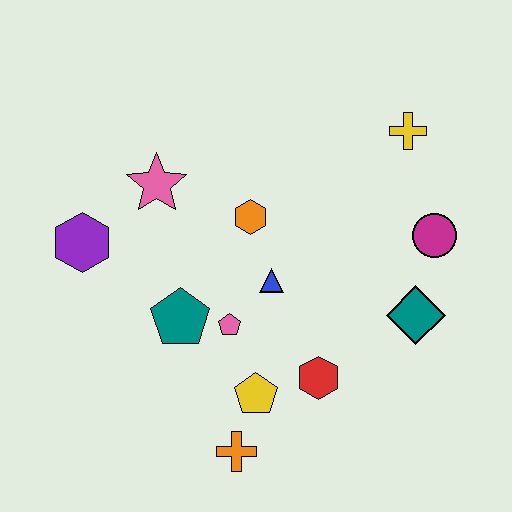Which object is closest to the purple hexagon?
The pink star is closest to the purple hexagon.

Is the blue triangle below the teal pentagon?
No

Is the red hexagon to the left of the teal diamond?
Yes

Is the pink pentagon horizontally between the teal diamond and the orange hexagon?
No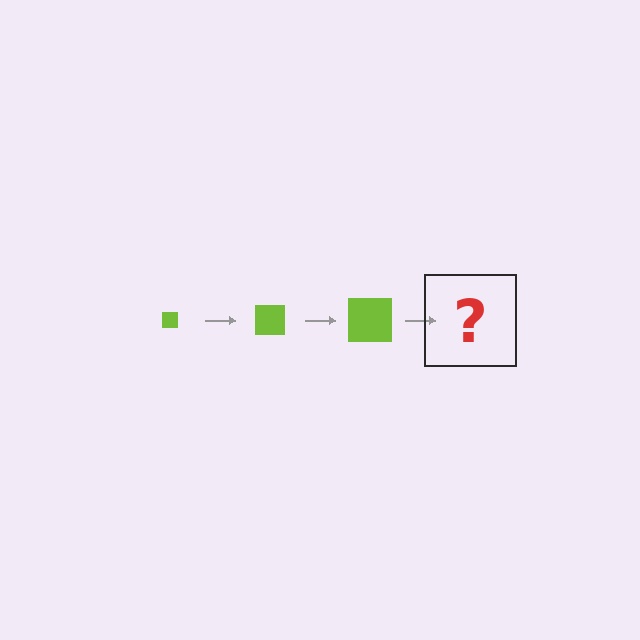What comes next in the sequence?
The next element should be a lime square, larger than the previous one.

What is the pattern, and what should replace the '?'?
The pattern is that the square gets progressively larger each step. The '?' should be a lime square, larger than the previous one.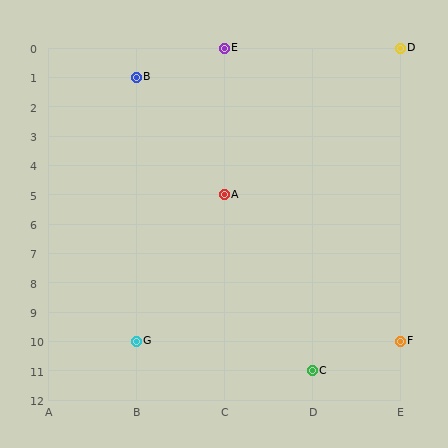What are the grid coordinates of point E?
Point E is at grid coordinates (C, 0).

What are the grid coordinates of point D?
Point D is at grid coordinates (E, 0).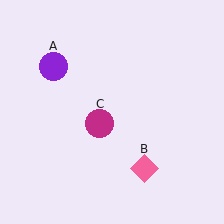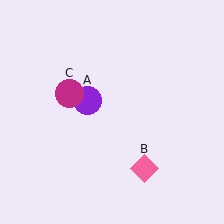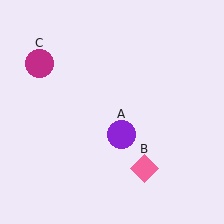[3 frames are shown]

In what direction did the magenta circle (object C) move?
The magenta circle (object C) moved up and to the left.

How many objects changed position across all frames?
2 objects changed position: purple circle (object A), magenta circle (object C).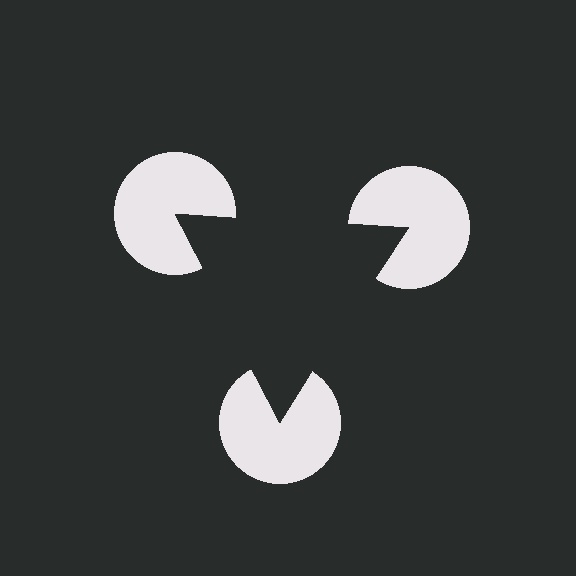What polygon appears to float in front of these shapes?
An illusory triangle — its edges are inferred from the aligned wedge cuts in the pac-man discs, not physically drawn.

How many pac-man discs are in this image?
There are 3 — one at each vertex of the illusory triangle.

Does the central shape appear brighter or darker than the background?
It typically appears slightly darker than the background, even though no actual brightness change is drawn.